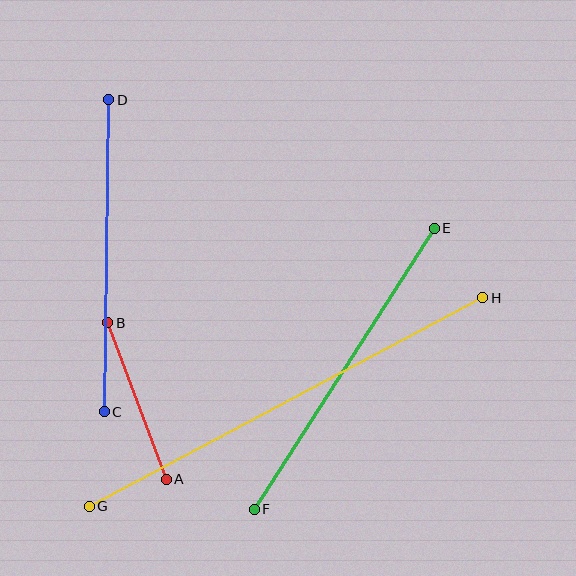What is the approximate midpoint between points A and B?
The midpoint is at approximately (137, 401) pixels.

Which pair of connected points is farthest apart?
Points G and H are farthest apart.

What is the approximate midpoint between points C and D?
The midpoint is at approximately (107, 256) pixels.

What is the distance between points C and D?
The distance is approximately 312 pixels.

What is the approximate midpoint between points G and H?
The midpoint is at approximately (286, 402) pixels.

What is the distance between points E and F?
The distance is approximately 333 pixels.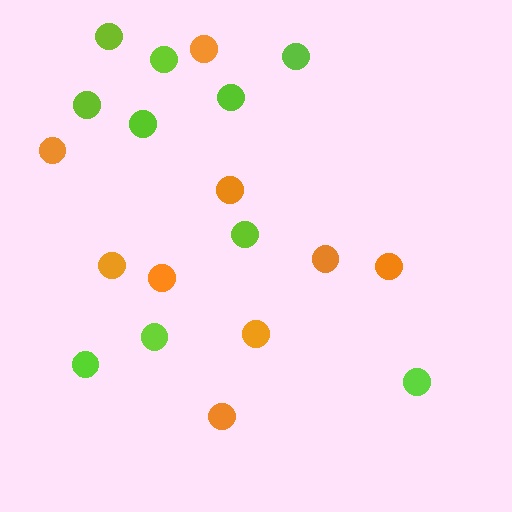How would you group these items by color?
There are 2 groups: one group of orange circles (9) and one group of lime circles (10).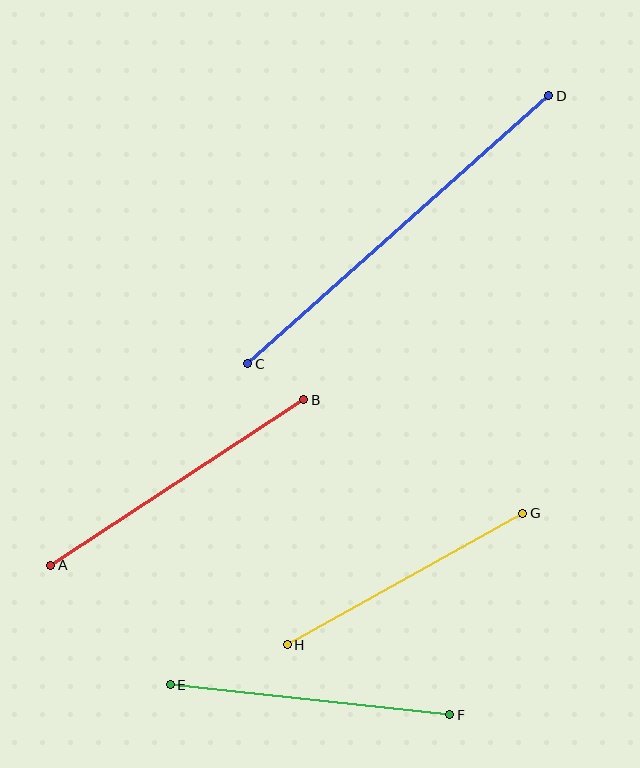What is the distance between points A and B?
The distance is approximately 302 pixels.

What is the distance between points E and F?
The distance is approximately 281 pixels.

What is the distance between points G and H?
The distance is approximately 270 pixels.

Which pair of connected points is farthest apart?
Points C and D are farthest apart.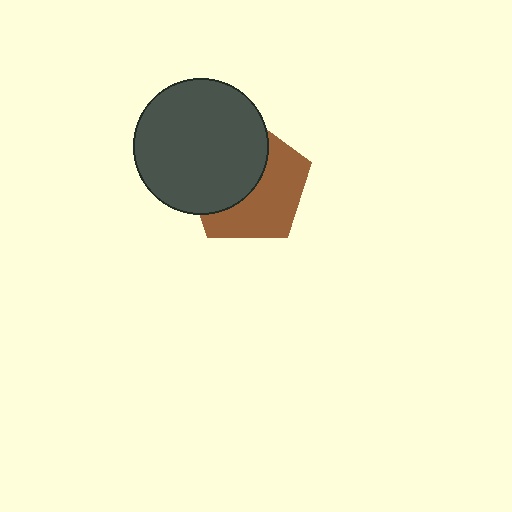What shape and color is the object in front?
The object in front is a dark gray circle.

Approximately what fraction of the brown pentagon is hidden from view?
Roughly 50% of the brown pentagon is hidden behind the dark gray circle.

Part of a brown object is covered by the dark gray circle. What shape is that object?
It is a pentagon.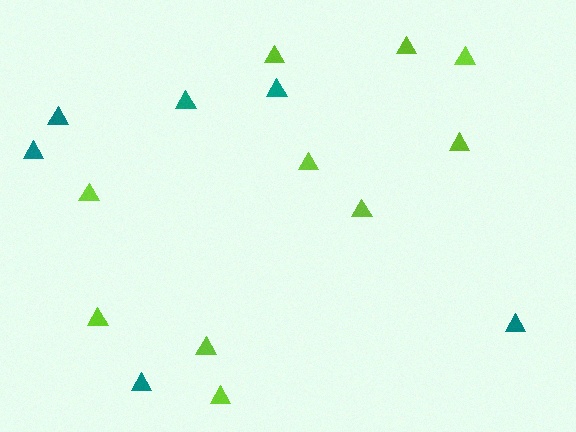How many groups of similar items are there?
There are 2 groups: one group of lime triangles (10) and one group of teal triangles (6).